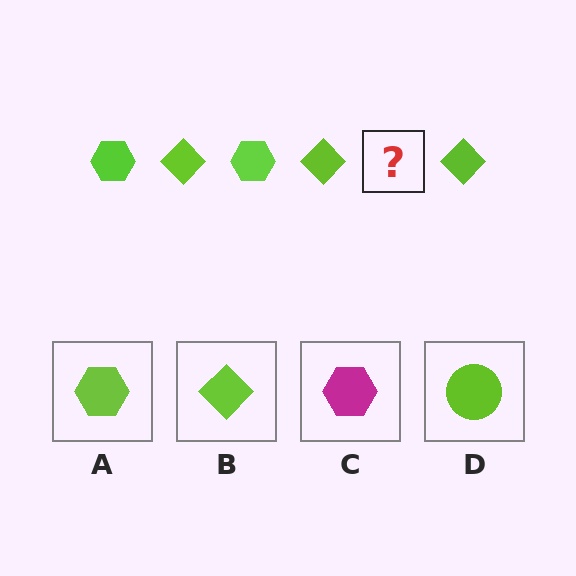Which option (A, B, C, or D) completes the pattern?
A.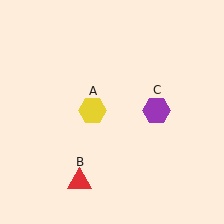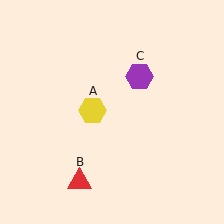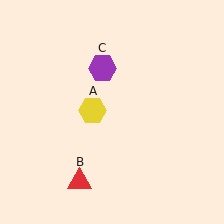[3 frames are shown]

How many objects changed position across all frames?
1 object changed position: purple hexagon (object C).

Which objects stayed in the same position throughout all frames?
Yellow hexagon (object A) and red triangle (object B) remained stationary.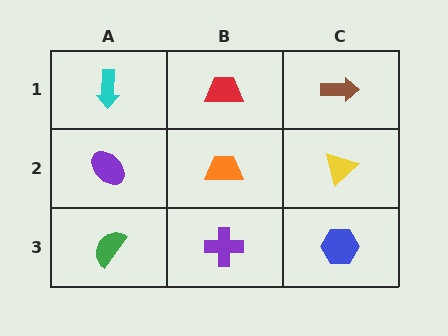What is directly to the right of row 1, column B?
A brown arrow.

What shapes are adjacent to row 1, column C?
A yellow triangle (row 2, column C), a red trapezoid (row 1, column B).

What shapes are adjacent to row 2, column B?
A red trapezoid (row 1, column B), a purple cross (row 3, column B), a purple ellipse (row 2, column A), a yellow triangle (row 2, column C).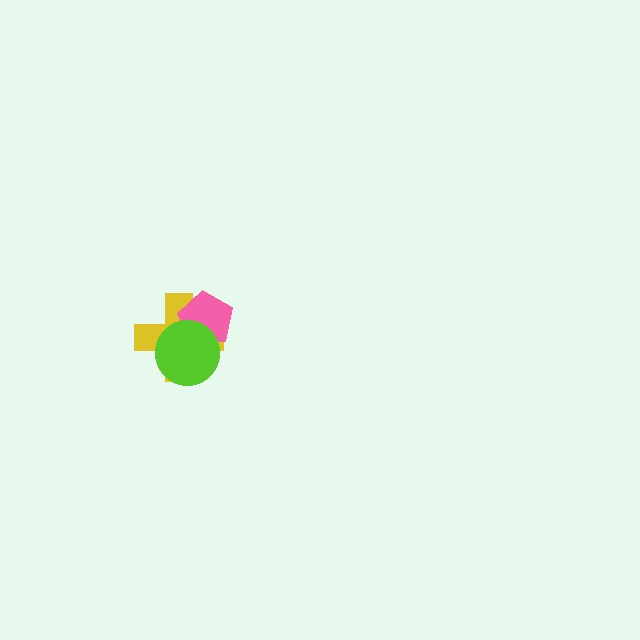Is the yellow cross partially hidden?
Yes, it is partially covered by another shape.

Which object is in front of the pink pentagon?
The lime circle is in front of the pink pentagon.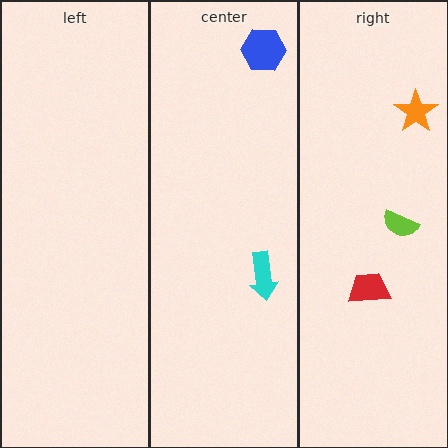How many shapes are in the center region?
2.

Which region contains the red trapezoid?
The right region.